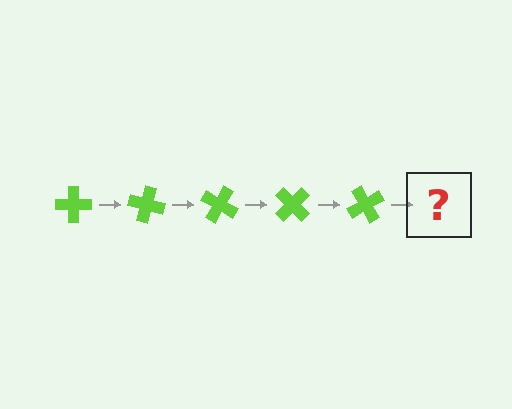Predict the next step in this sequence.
The next step is a lime cross rotated 75 degrees.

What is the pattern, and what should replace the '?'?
The pattern is that the cross rotates 15 degrees each step. The '?' should be a lime cross rotated 75 degrees.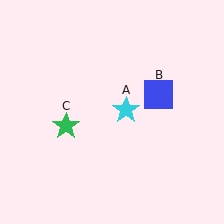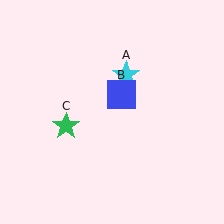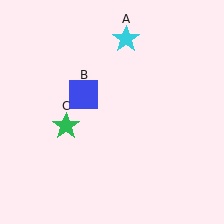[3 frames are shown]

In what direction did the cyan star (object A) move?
The cyan star (object A) moved up.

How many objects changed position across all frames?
2 objects changed position: cyan star (object A), blue square (object B).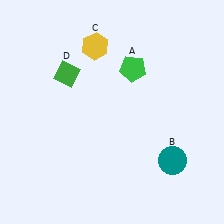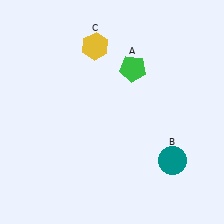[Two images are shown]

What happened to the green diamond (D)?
The green diamond (D) was removed in Image 2. It was in the top-left area of Image 1.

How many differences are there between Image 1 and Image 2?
There is 1 difference between the two images.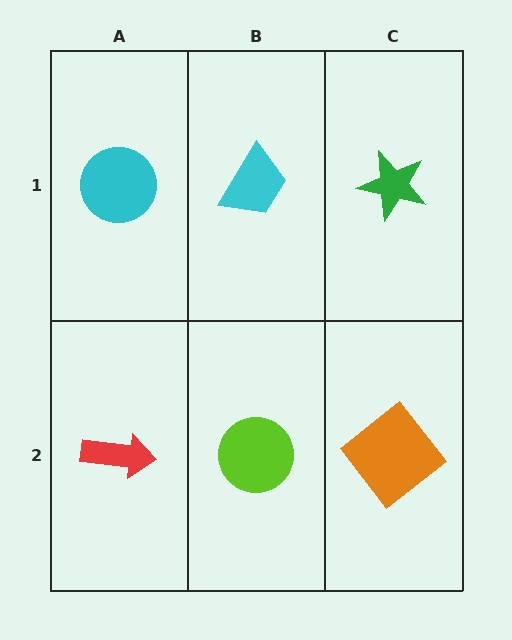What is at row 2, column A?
A red arrow.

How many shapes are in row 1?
3 shapes.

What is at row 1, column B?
A cyan trapezoid.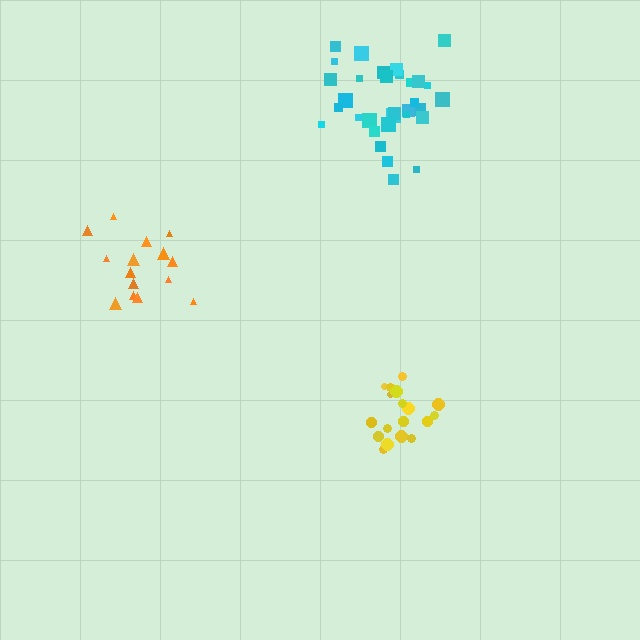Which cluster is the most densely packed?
Yellow.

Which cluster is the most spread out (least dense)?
Cyan.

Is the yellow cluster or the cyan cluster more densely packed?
Yellow.